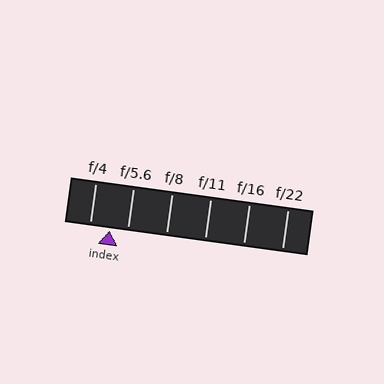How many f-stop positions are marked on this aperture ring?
There are 6 f-stop positions marked.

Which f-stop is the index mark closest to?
The index mark is closest to f/5.6.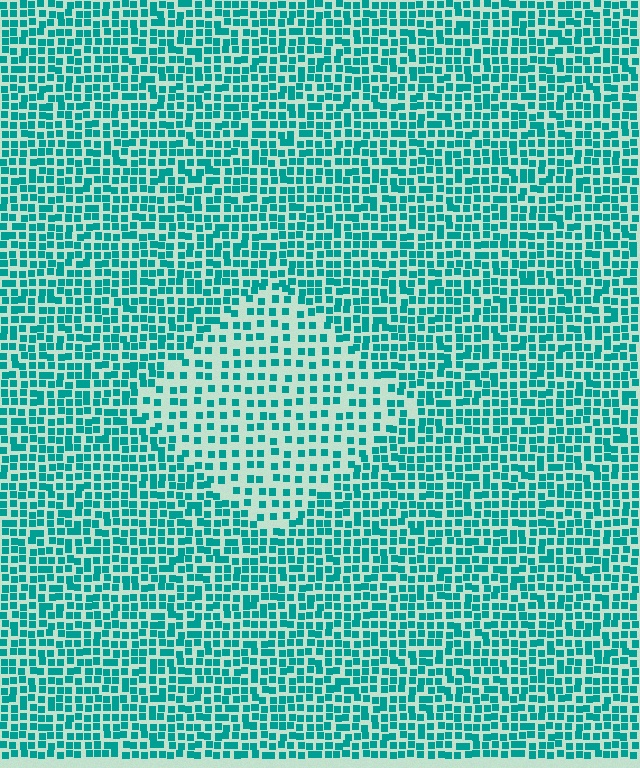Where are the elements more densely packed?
The elements are more densely packed outside the diamond boundary.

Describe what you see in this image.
The image contains small teal elements arranged at two different densities. A diamond-shaped region is visible where the elements are less densely packed than the surrounding area.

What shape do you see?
I see a diamond.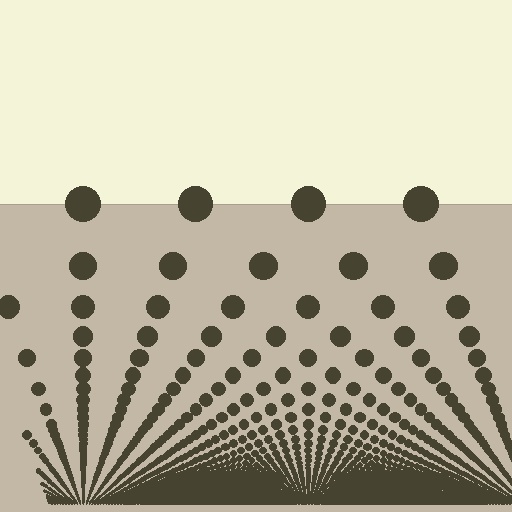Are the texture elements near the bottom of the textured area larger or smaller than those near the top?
Smaller. The gradient is inverted — elements near the bottom are smaller and denser.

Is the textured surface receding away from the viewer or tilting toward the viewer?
The surface appears to tilt toward the viewer. Texture elements get larger and sparser toward the top.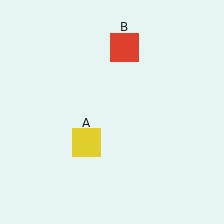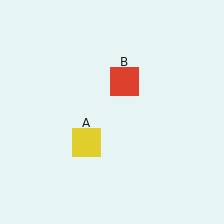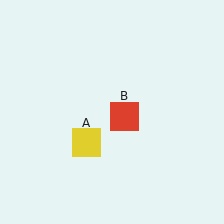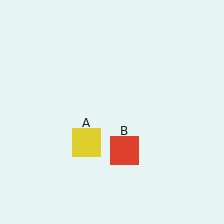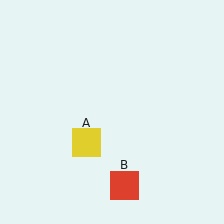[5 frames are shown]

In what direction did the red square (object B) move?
The red square (object B) moved down.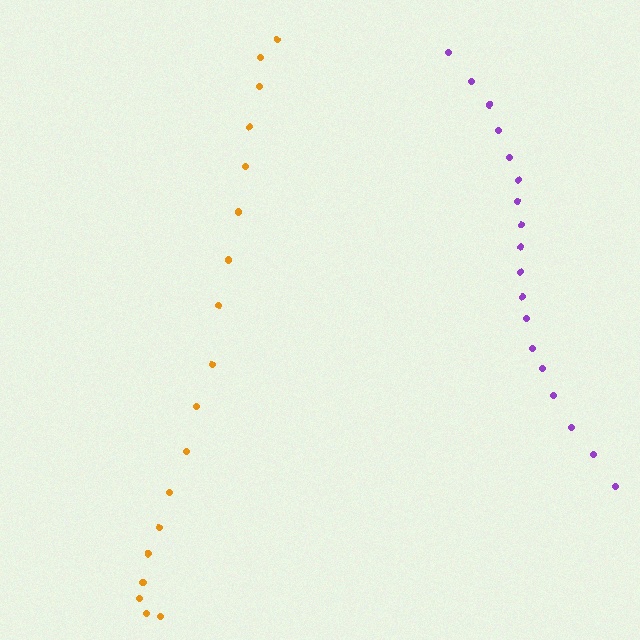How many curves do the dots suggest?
There are 2 distinct paths.